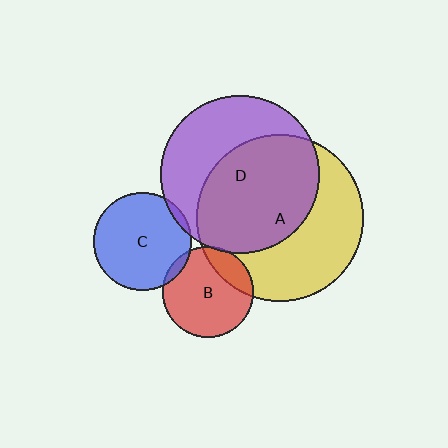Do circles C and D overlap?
Yes.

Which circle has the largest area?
Circle A (yellow).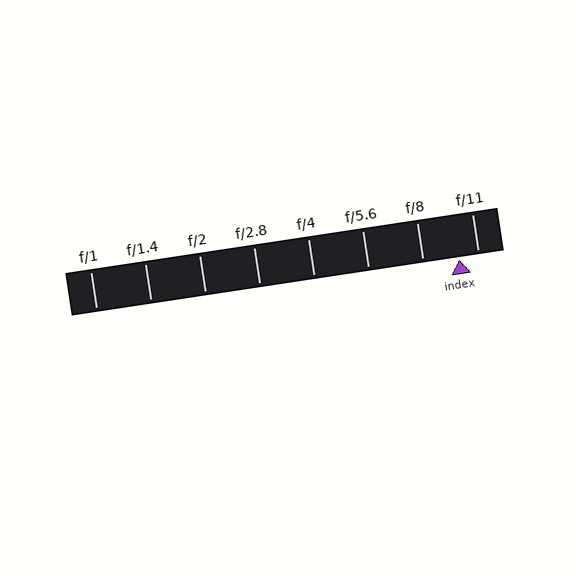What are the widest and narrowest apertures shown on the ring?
The widest aperture shown is f/1 and the narrowest is f/11.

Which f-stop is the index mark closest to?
The index mark is closest to f/11.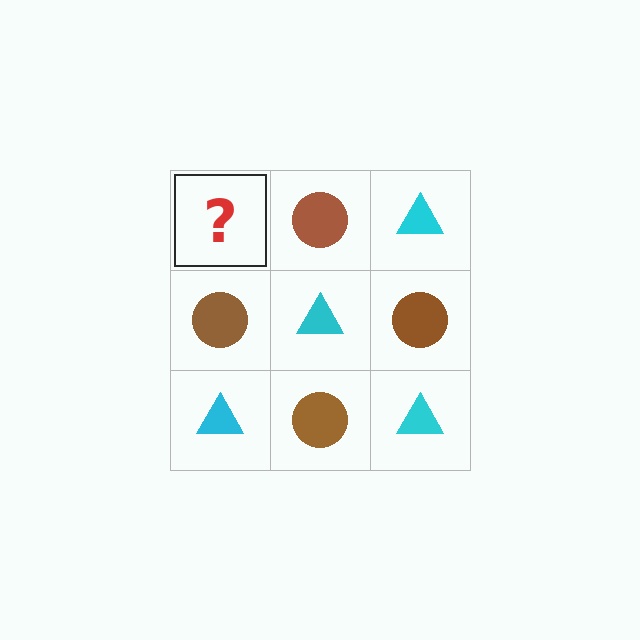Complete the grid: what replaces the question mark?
The question mark should be replaced with a cyan triangle.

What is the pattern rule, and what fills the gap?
The rule is that it alternates cyan triangle and brown circle in a checkerboard pattern. The gap should be filled with a cyan triangle.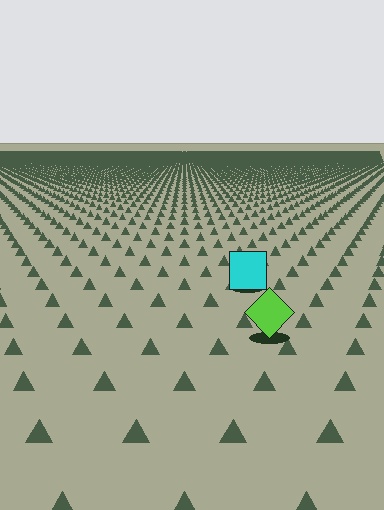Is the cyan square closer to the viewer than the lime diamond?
No. The lime diamond is closer — you can tell from the texture gradient: the ground texture is coarser near it.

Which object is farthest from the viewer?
The cyan square is farthest from the viewer. It appears smaller and the ground texture around it is denser.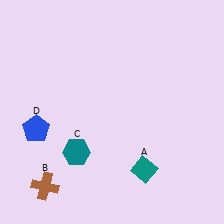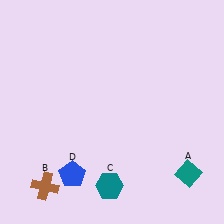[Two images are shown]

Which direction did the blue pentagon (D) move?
The blue pentagon (D) moved down.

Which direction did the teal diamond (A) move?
The teal diamond (A) moved right.